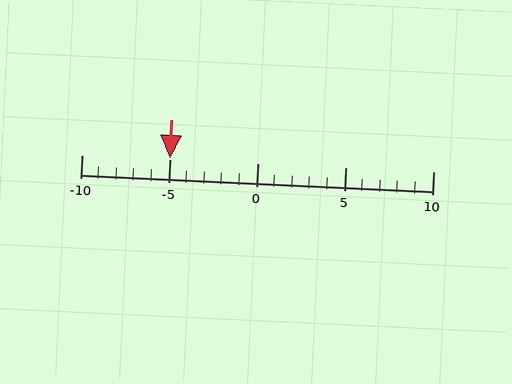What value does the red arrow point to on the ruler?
The red arrow points to approximately -5.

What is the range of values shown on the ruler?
The ruler shows values from -10 to 10.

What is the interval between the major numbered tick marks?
The major tick marks are spaced 5 units apart.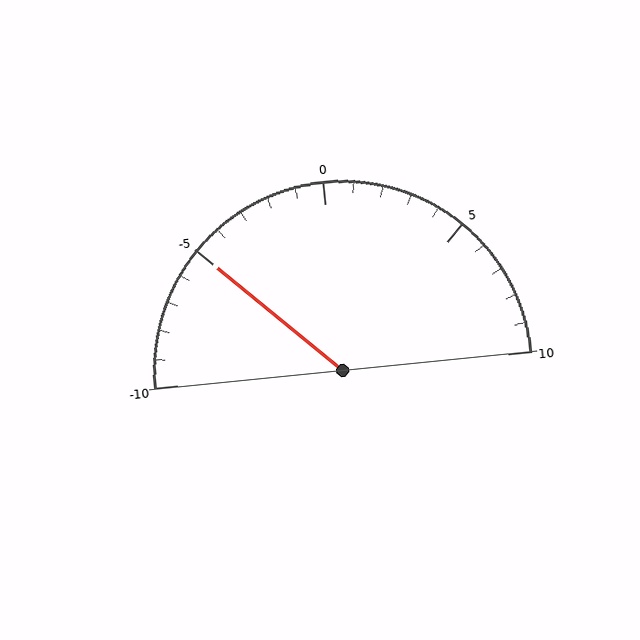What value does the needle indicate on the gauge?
The needle indicates approximately -5.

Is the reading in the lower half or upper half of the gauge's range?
The reading is in the lower half of the range (-10 to 10).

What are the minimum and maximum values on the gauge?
The gauge ranges from -10 to 10.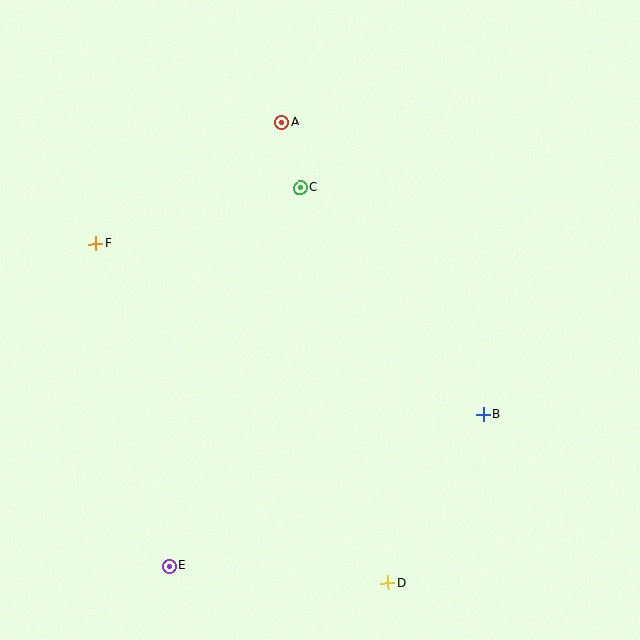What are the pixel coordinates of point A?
Point A is at (282, 122).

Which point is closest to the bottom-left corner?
Point E is closest to the bottom-left corner.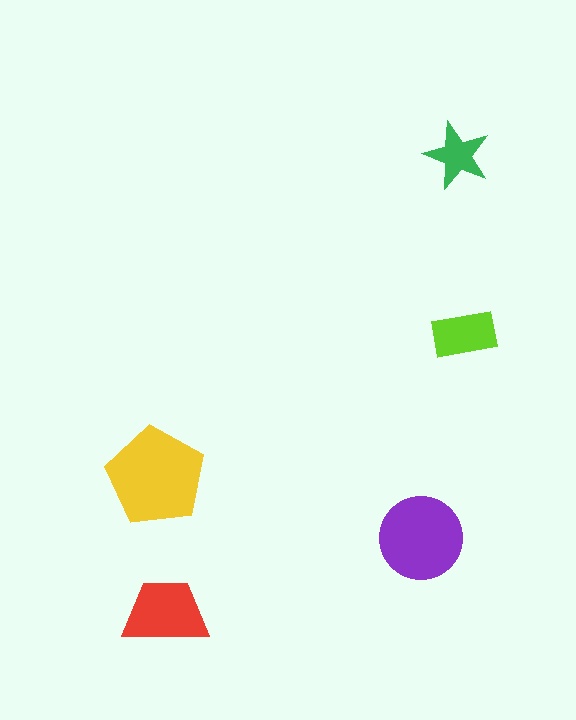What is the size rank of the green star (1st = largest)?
5th.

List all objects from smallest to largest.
The green star, the lime rectangle, the red trapezoid, the purple circle, the yellow pentagon.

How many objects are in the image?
There are 5 objects in the image.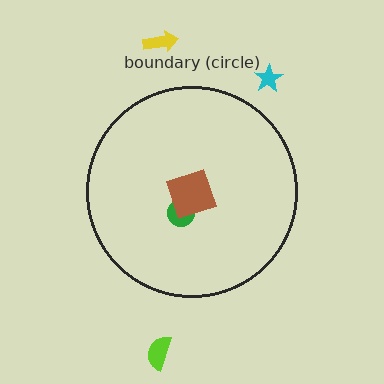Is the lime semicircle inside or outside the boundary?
Outside.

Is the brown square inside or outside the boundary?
Inside.